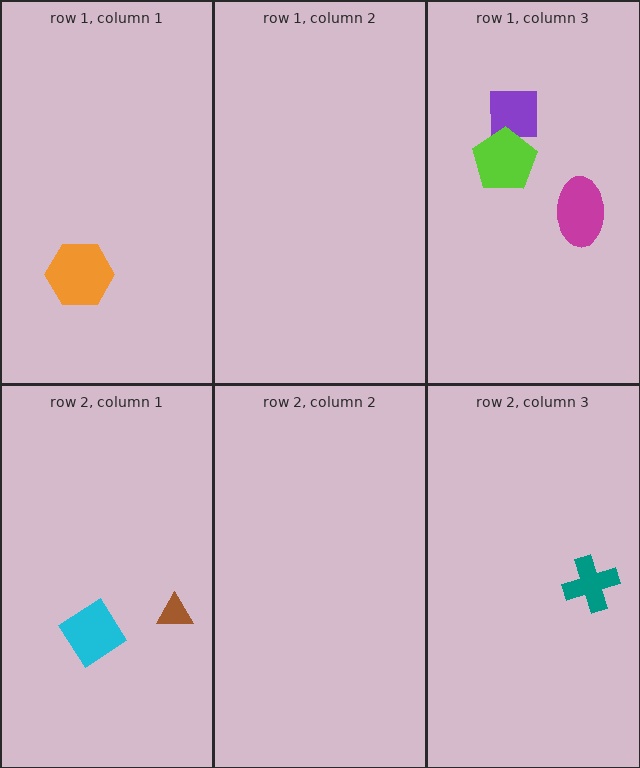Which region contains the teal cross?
The row 2, column 3 region.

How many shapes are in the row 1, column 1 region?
1.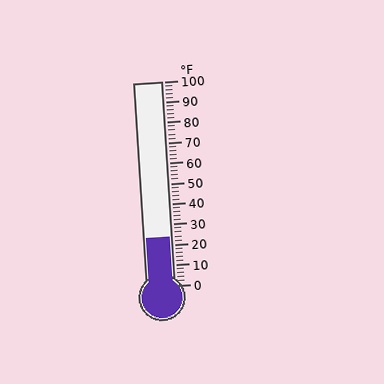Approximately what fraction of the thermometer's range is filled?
The thermometer is filled to approximately 25% of its range.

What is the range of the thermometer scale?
The thermometer scale ranges from 0°F to 100°F.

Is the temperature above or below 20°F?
The temperature is above 20°F.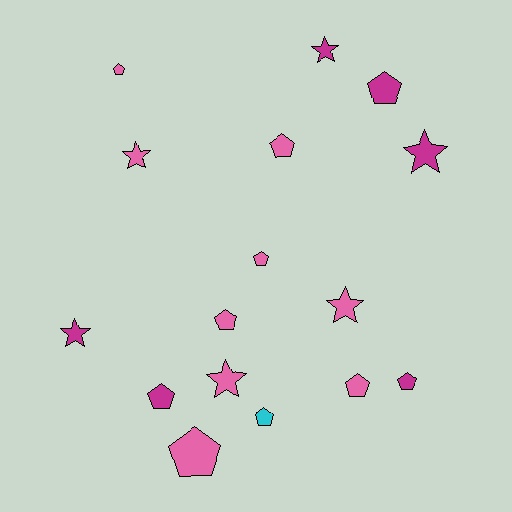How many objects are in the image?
There are 16 objects.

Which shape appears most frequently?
Pentagon, with 10 objects.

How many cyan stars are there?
There are no cyan stars.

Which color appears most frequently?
Pink, with 9 objects.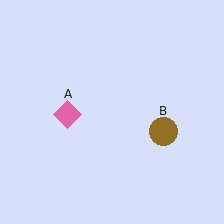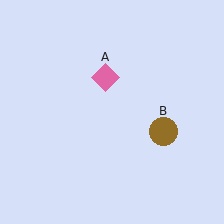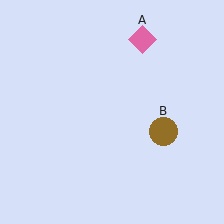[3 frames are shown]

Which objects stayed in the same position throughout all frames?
Brown circle (object B) remained stationary.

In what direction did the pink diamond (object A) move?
The pink diamond (object A) moved up and to the right.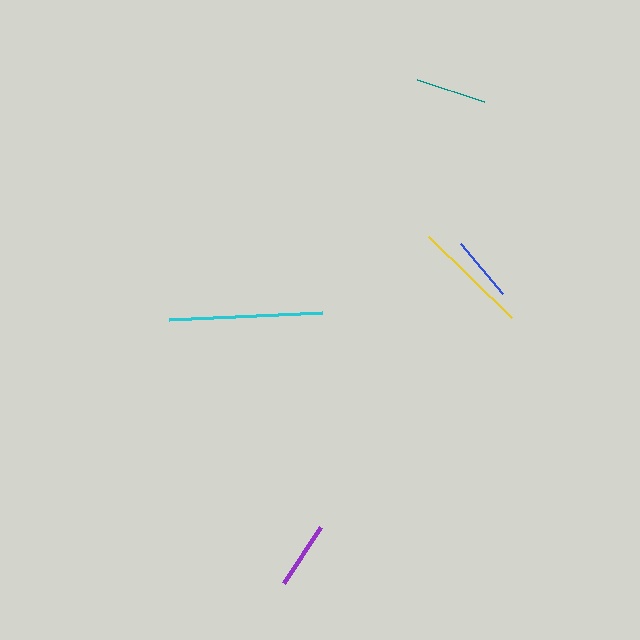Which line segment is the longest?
The cyan line is the longest at approximately 153 pixels.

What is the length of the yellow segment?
The yellow segment is approximately 116 pixels long.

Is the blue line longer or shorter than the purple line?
The purple line is longer than the blue line.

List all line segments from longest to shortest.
From longest to shortest: cyan, yellow, teal, purple, blue.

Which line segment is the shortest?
The blue line is the shortest at approximately 66 pixels.